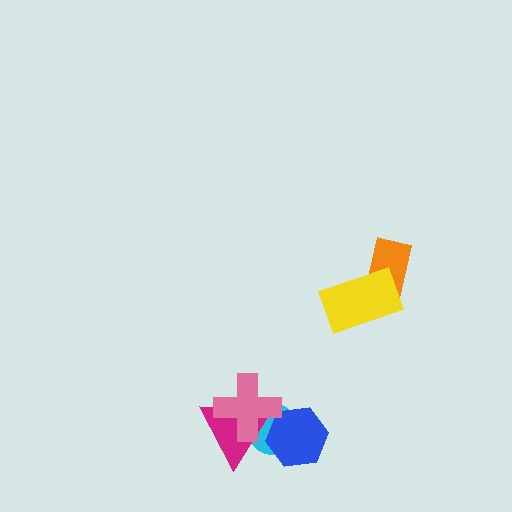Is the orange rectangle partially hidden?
Yes, it is partially covered by another shape.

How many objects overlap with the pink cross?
3 objects overlap with the pink cross.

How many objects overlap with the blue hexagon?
3 objects overlap with the blue hexagon.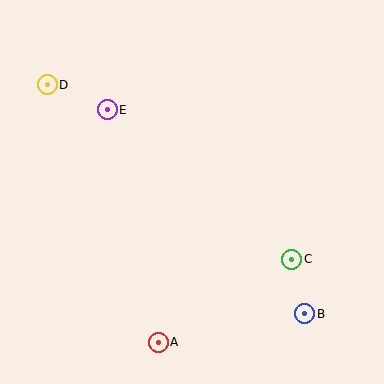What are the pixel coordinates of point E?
Point E is at (107, 110).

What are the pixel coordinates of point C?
Point C is at (292, 259).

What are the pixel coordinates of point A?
Point A is at (158, 342).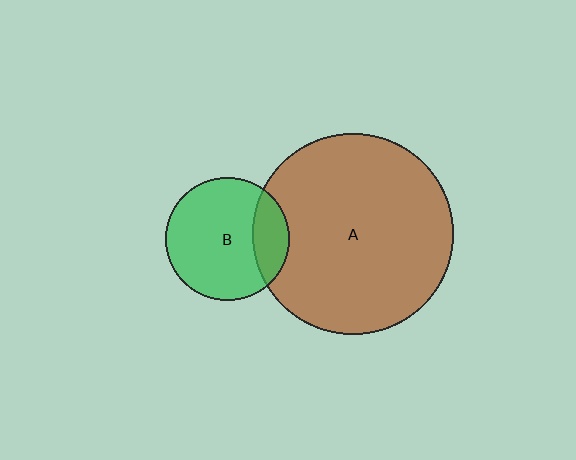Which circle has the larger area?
Circle A (brown).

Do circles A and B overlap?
Yes.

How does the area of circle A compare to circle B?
Approximately 2.7 times.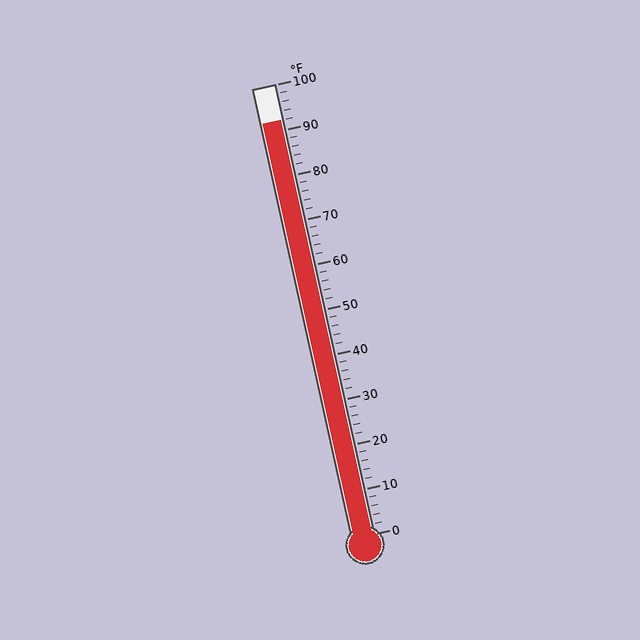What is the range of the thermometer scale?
The thermometer scale ranges from 0°F to 100°F.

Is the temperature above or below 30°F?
The temperature is above 30°F.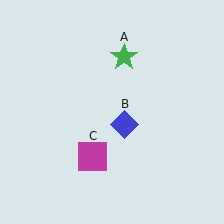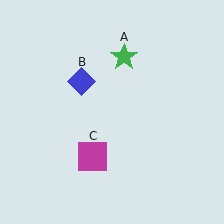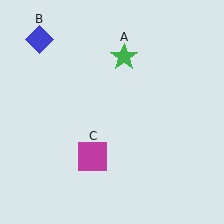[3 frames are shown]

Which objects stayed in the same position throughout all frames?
Green star (object A) and magenta square (object C) remained stationary.